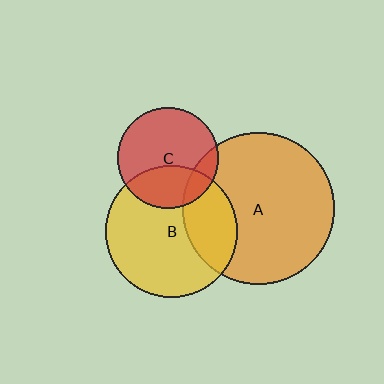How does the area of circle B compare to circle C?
Approximately 1.7 times.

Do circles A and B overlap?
Yes.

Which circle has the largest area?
Circle A (orange).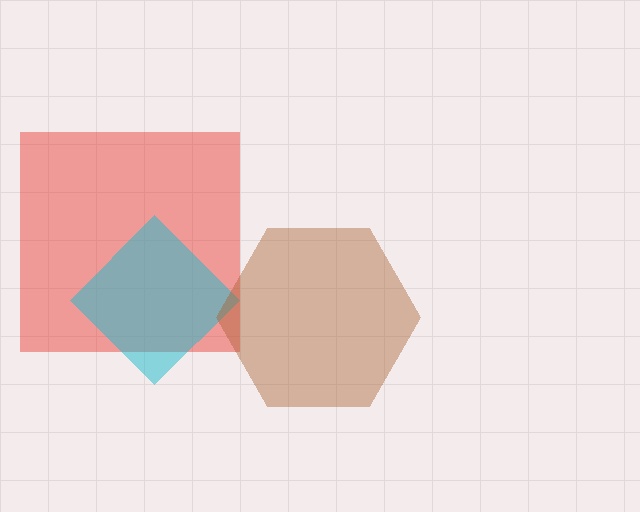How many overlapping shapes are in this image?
There are 3 overlapping shapes in the image.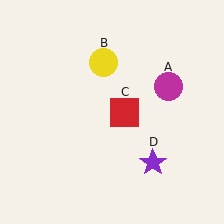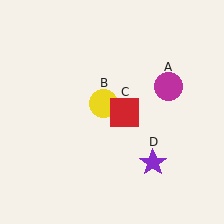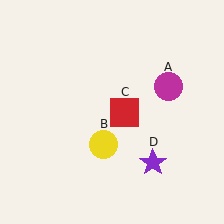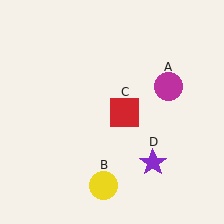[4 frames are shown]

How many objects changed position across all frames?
1 object changed position: yellow circle (object B).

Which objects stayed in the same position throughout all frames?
Magenta circle (object A) and red square (object C) and purple star (object D) remained stationary.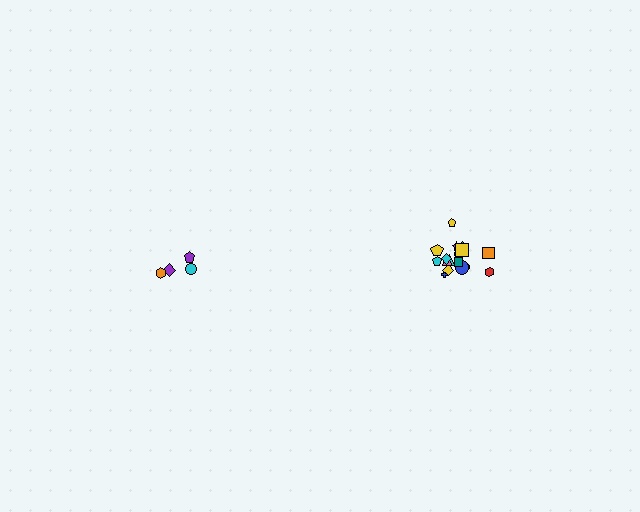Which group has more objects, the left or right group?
The right group.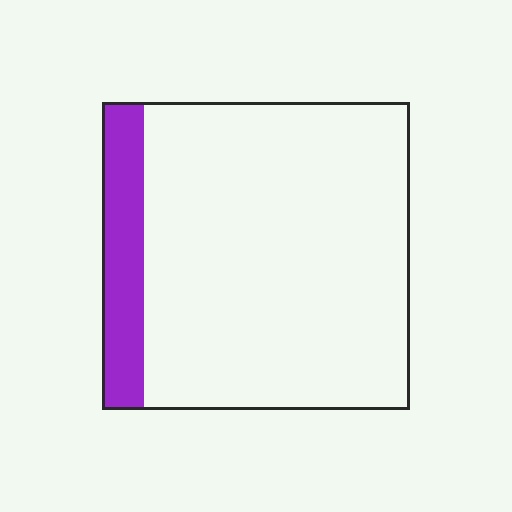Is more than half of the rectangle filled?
No.